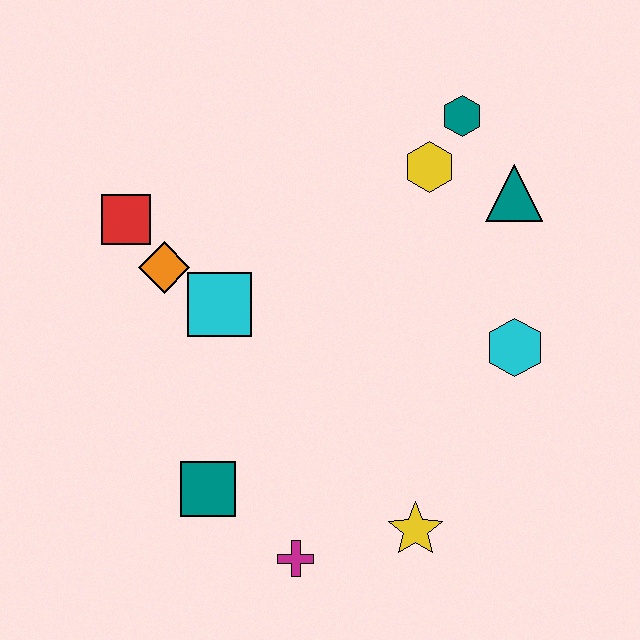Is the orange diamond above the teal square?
Yes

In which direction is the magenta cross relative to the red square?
The magenta cross is below the red square.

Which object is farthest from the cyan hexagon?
The red square is farthest from the cyan hexagon.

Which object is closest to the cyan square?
The orange diamond is closest to the cyan square.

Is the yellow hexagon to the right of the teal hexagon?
No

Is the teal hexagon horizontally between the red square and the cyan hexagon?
Yes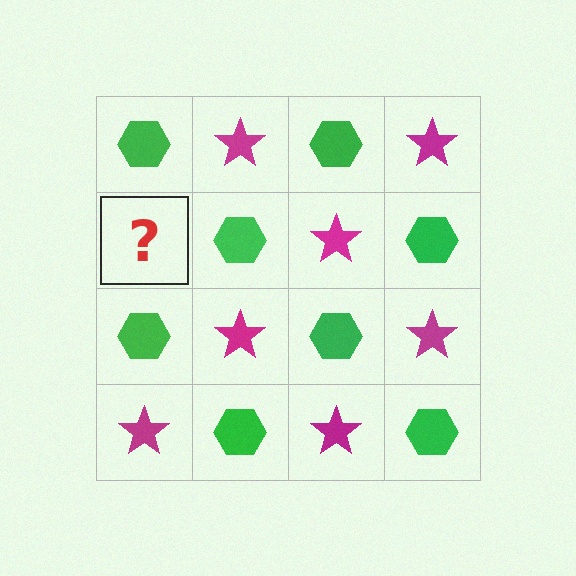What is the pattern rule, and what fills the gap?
The rule is that it alternates green hexagon and magenta star in a checkerboard pattern. The gap should be filled with a magenta star.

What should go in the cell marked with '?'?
The missing cell should contain a magenta star.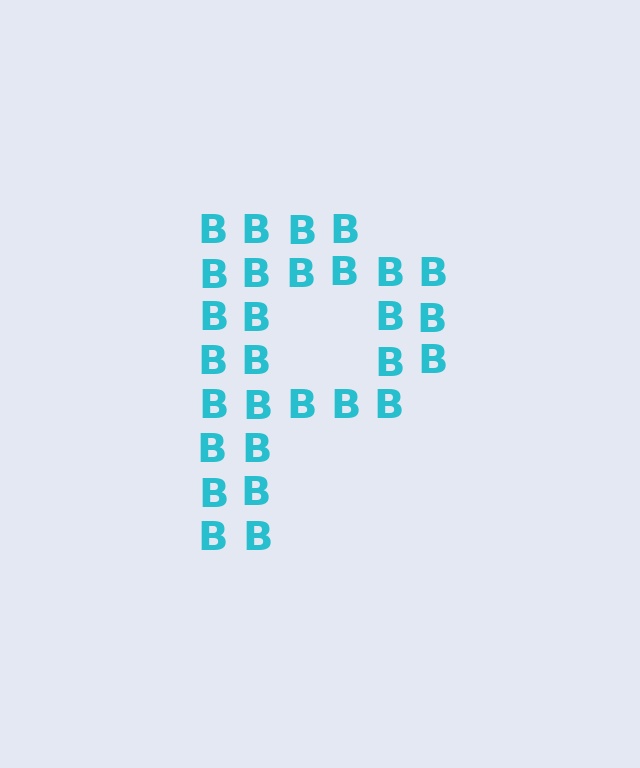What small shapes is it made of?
It is made of small letter B's.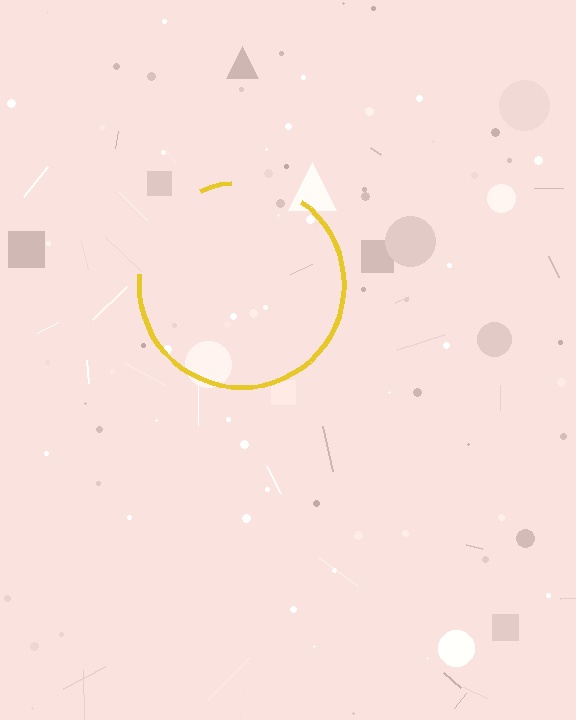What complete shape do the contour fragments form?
The contour fragments form a circle.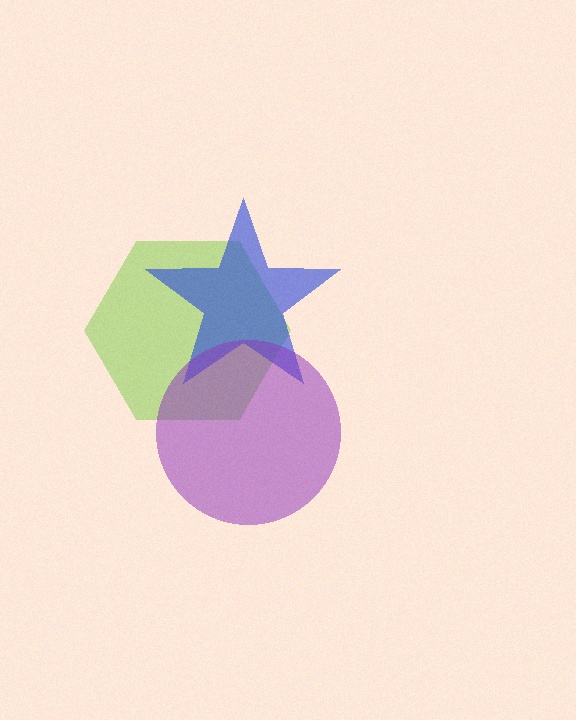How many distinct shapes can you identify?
There are 3 distinct shapes: a lime hexagon, a blue star, a purple circle.